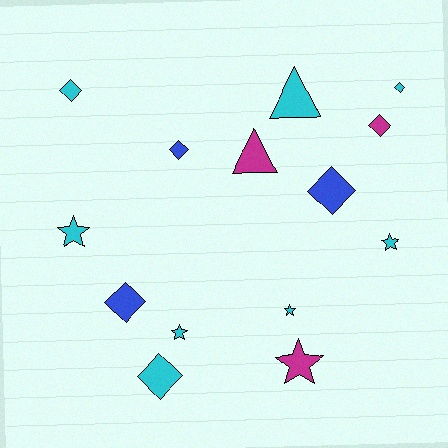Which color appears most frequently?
Cyan, with 8 objects.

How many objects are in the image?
There are 14 objects.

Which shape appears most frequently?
Diamond, with 7 objects.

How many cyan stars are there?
There are 4 cyan stars.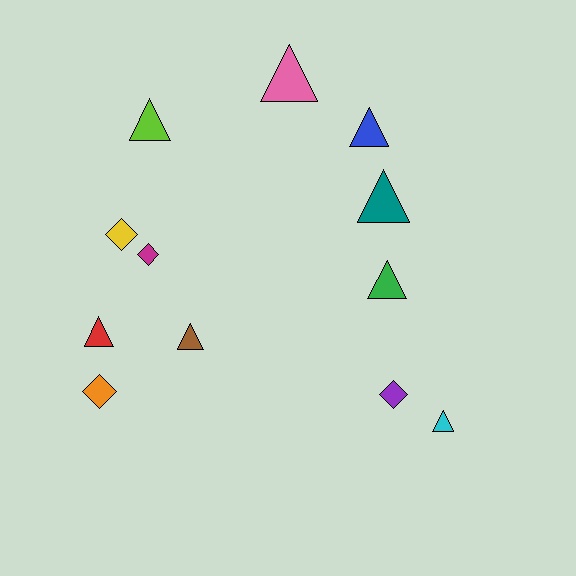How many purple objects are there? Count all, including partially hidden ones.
There is 1 purple object.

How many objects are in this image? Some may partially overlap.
There are 12 objects.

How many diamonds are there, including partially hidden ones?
There are 4 diamonds.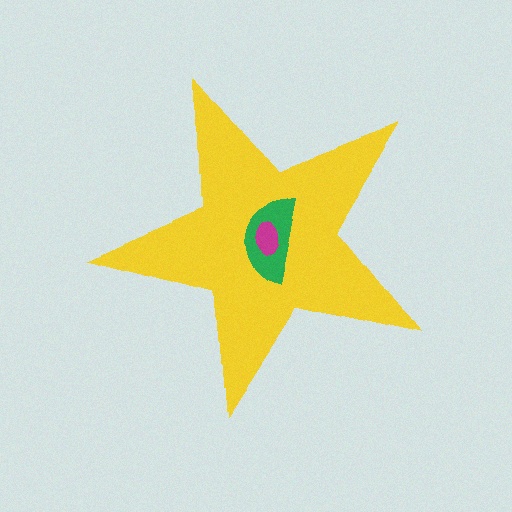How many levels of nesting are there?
3.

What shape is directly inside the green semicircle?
The magenta ellipse.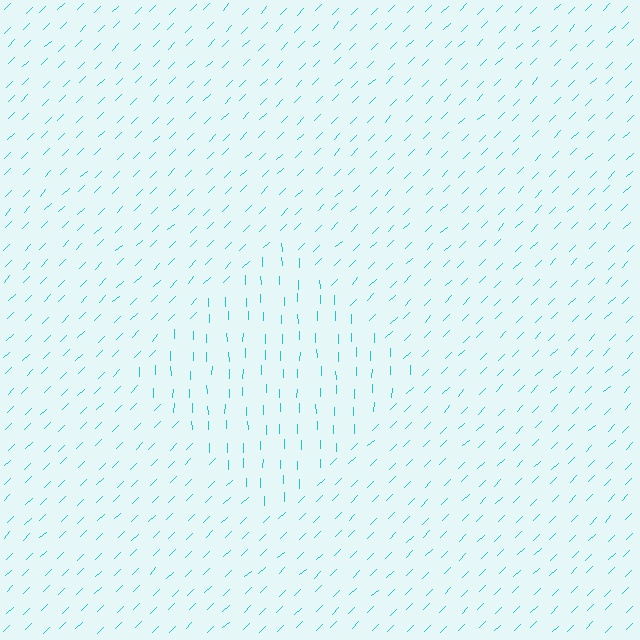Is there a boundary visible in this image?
Yes, there is a texture boundary formed by a change in line orientation.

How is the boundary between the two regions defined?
The boundary is defined purely by a change in line orientation (approximately 45 degrees difference). All lines are the same color and thickness.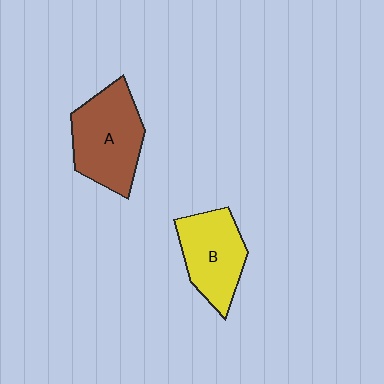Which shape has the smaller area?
Shape B (yellow).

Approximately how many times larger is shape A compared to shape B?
Approximately 1.2 times.